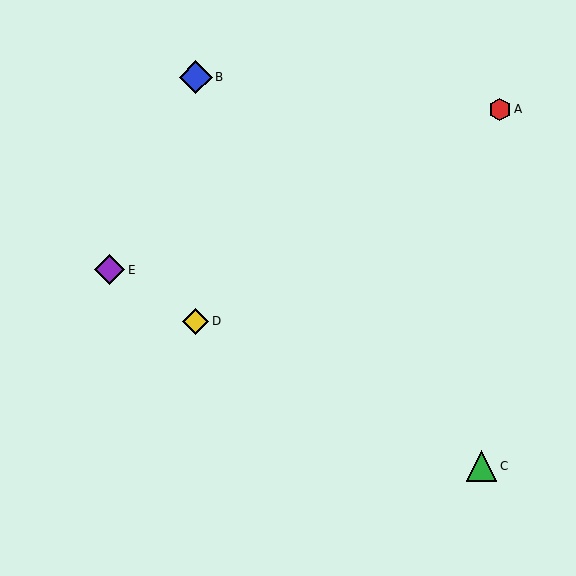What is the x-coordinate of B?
Object B is at x≈196.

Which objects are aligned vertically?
Objects B, D are aligned vertically.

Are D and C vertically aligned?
No, D is at x≈196 and C is at x≈482.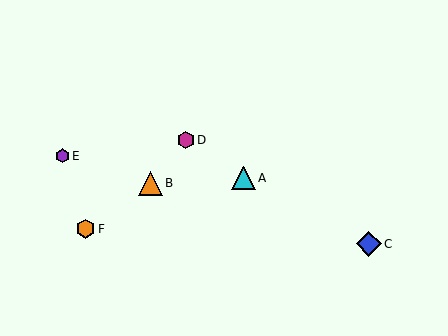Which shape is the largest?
The blue diamond (labeled C) is the largest.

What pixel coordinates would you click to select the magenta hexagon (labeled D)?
Click at (186, 140) to select the magenta hexagon D.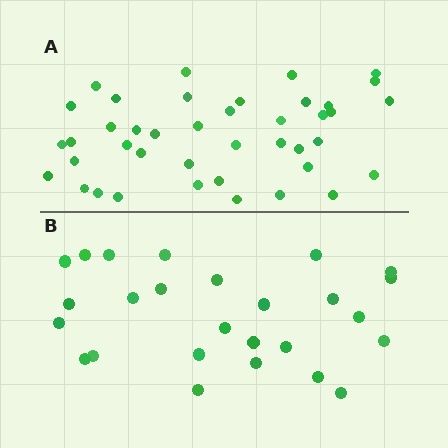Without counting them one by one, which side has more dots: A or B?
Region A (the top region) has more dots.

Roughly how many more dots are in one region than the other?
Region A has approximately 15 more dots than region B.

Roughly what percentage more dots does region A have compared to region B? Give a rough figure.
About 60% more.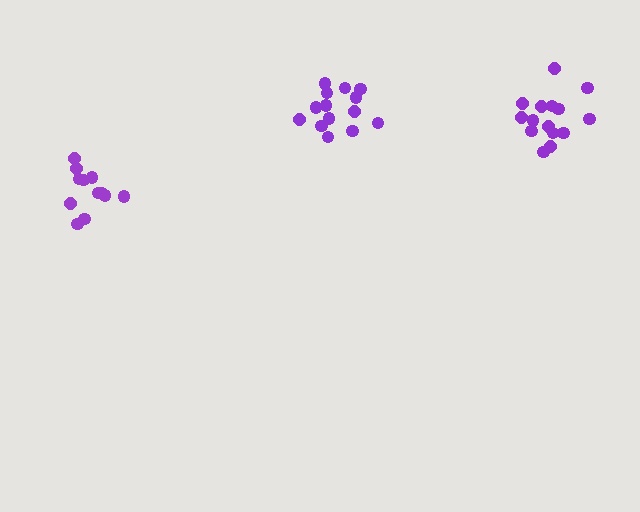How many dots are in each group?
Group 1: 15 dots, Group 2: 14 dots, Group 3: 12 dots (41 total).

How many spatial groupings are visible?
There are 3 spatial groupings.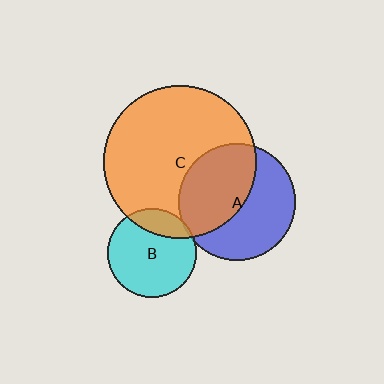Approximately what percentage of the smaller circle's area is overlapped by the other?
Approximately 50%.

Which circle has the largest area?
Circle C (orange).